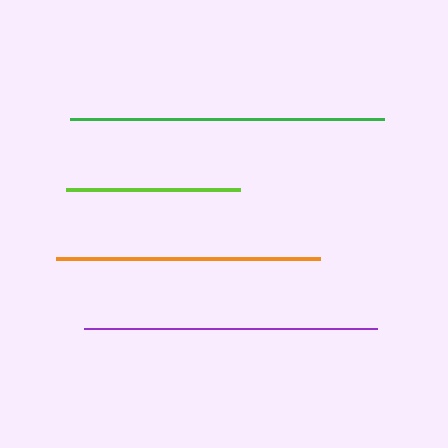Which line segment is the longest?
The green line is the longest at approximately 314 pixels.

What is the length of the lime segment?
The lime segment is approximately 174 pixels long.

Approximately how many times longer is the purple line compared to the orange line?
The purple line is approximately 1.1 times the length of the orange line.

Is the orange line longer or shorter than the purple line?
The purple line is longer than the orange line.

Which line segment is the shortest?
The lime line is the shortest at approximately 174 pixels.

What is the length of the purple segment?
The purple segment is approximately 292 pixels long.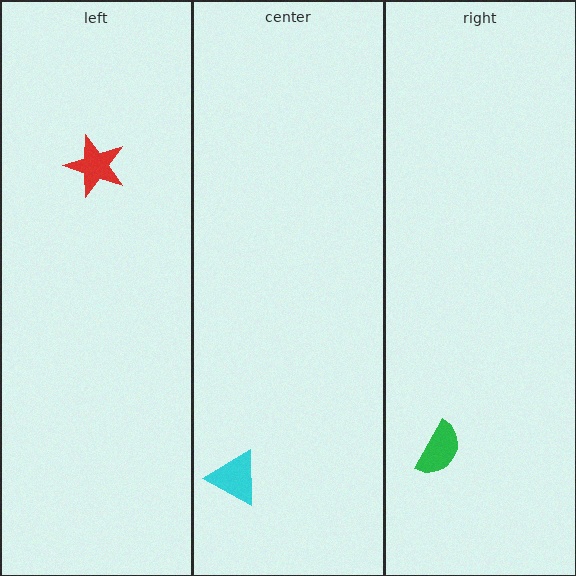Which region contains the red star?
The left region.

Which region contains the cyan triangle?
The center region.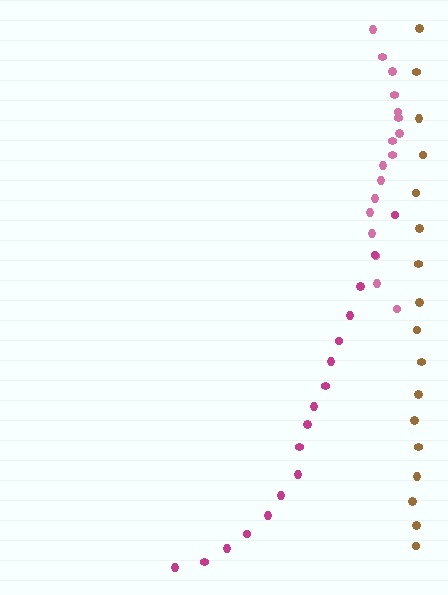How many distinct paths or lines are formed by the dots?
There are 3 distinct paths.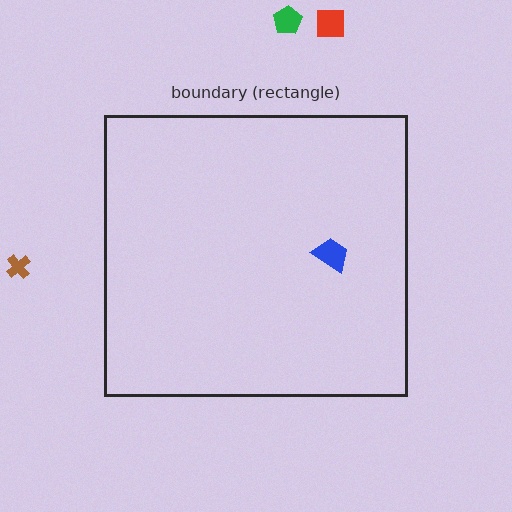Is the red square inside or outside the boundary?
Outside.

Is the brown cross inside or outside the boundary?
Outside.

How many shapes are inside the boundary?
1 inside, 3 outside.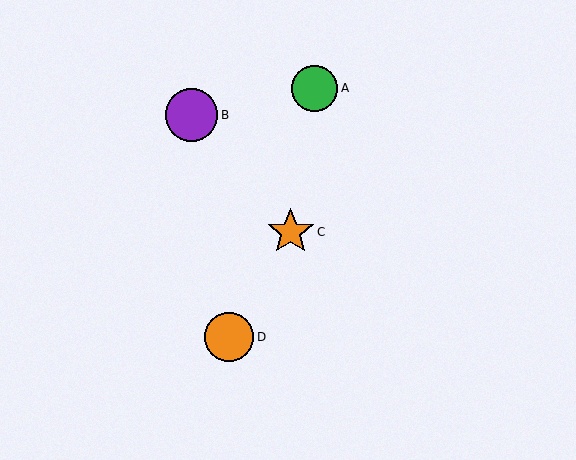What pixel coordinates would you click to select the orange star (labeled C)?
Click at (291, 232) to select the orange star C.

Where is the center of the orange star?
The center of the orange star is at (291, 232).